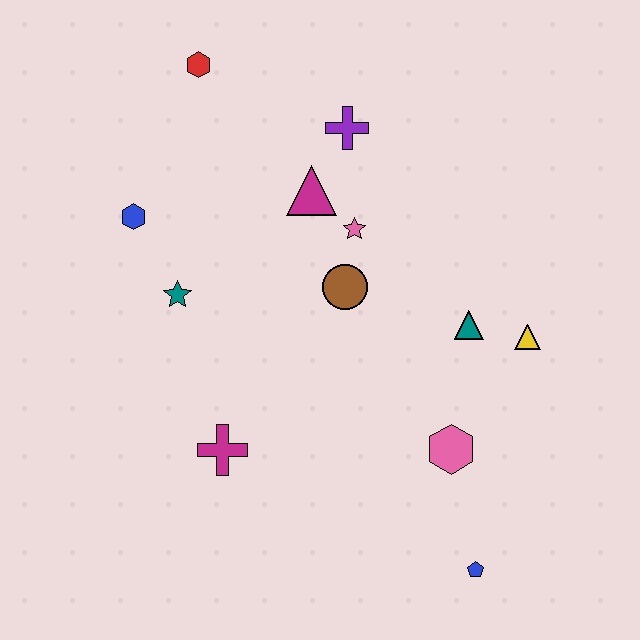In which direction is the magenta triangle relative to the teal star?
The magenta triangle is to the right of the teal star.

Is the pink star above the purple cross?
No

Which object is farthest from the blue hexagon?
The blue pentagon is farthest from the blue hexagon.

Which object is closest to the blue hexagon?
The teal star is closest to the blue hexagon.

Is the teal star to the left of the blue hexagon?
No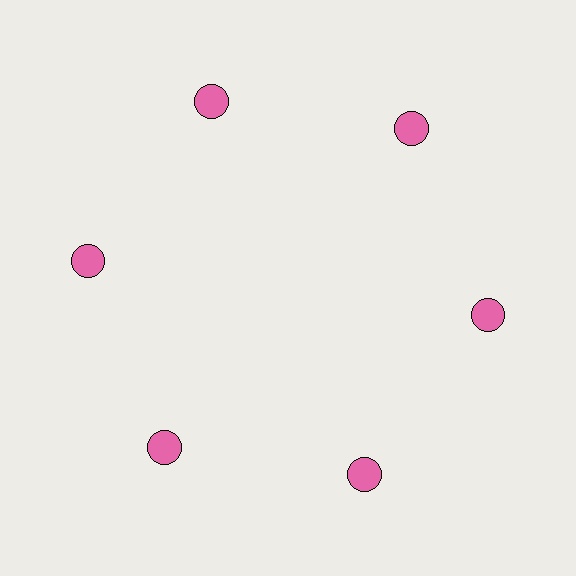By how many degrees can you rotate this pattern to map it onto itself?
The pattern maps onto itself every 60 degrees of rotation.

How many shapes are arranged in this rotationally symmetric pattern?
There are 6 shapes, arranged in 6 groups of 1.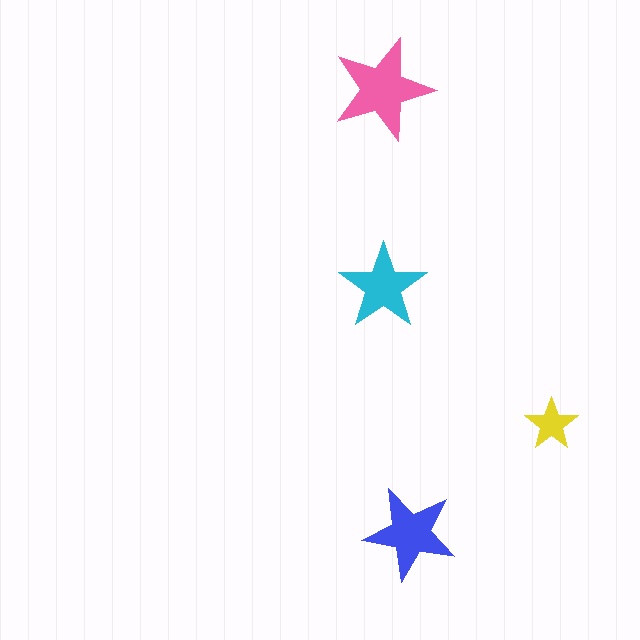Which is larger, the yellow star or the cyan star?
The cyan one.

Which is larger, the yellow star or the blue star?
The blue one.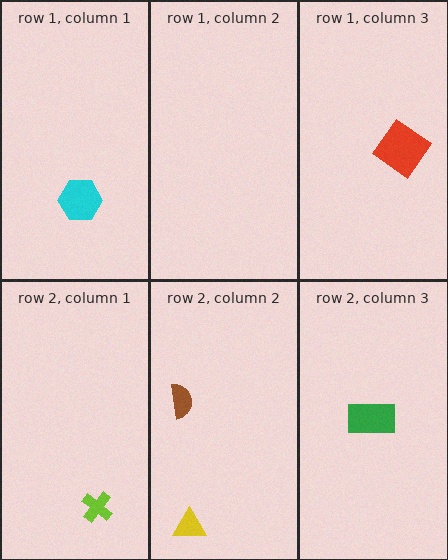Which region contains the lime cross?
The row 2, column 1 region.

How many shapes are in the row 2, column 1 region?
1.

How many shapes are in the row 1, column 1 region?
1.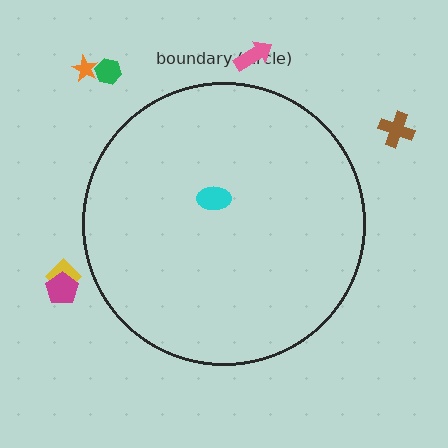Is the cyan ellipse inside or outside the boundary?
Inside.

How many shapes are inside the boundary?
1 inside, 6 outside.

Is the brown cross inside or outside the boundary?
Outside.